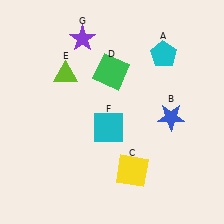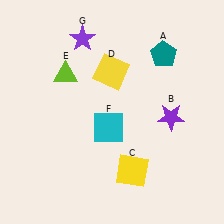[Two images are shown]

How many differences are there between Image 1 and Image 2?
There are 3 differences between the two images.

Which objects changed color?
A changed from cyan to teal. B changed from blue to purple. D changed from green to yellow.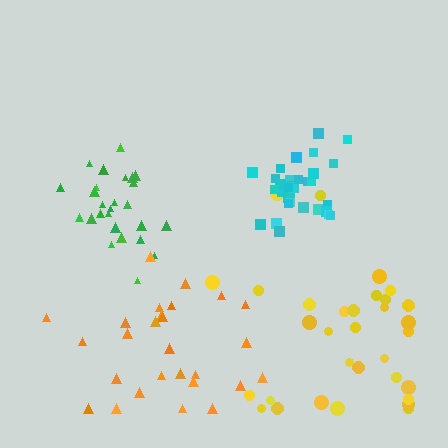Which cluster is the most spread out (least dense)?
Yellow.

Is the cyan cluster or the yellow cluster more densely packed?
Cyan.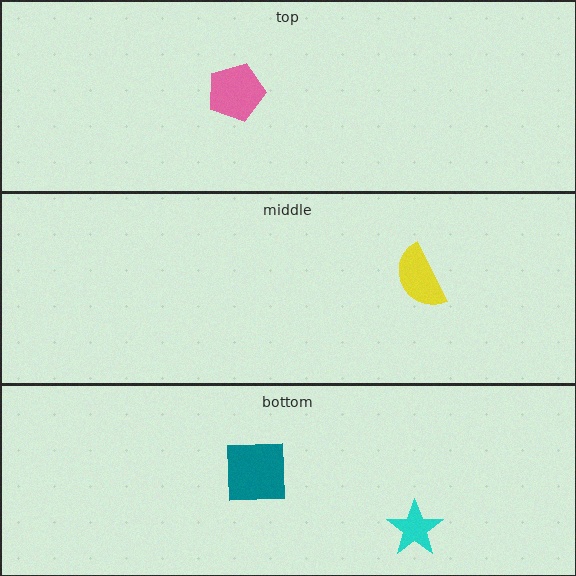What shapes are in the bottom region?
The cyan star, the teal square.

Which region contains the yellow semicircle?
The middle region.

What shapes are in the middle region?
The yellow semicircle.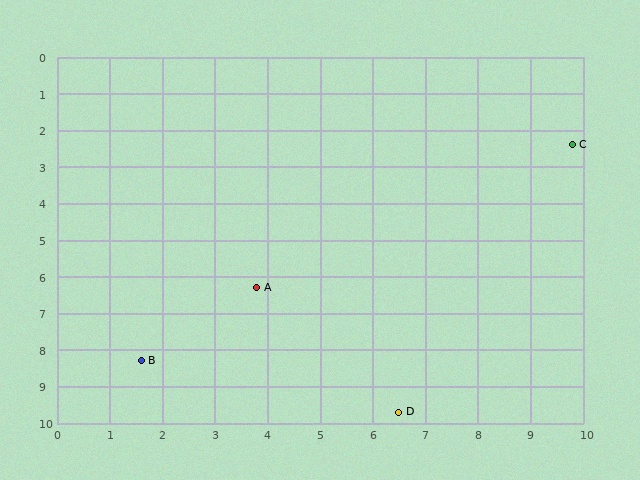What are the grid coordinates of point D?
Point D is at approximately (6.5, 9.7).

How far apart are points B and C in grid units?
Points B and C are about 10.1 grid units apart.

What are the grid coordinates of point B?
Point B is at approximately (1.6, 8.3).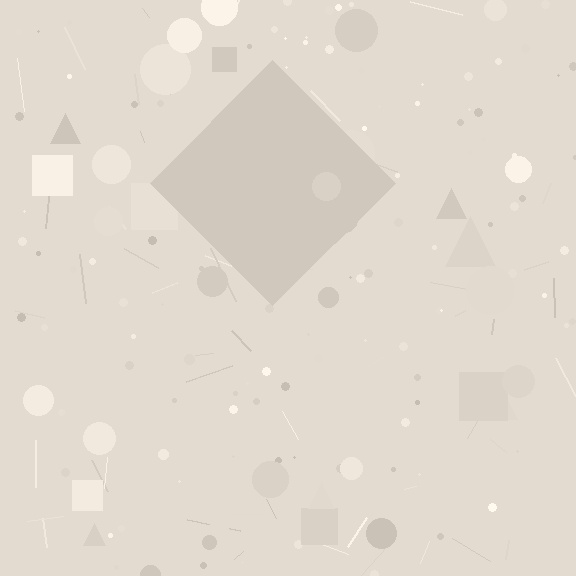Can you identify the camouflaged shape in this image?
The camouflaged shape is a diamond.